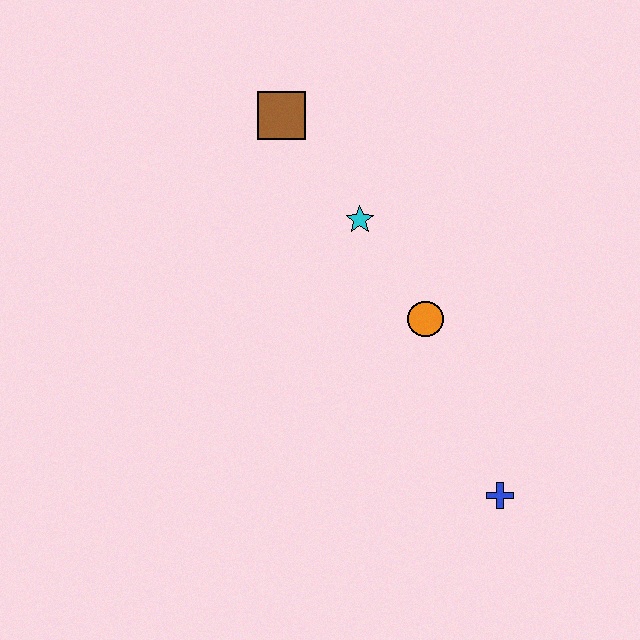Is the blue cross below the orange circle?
Yes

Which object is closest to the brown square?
The cyan star is closest to the brown square.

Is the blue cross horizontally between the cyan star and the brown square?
No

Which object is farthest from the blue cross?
The brown square is farthest from the blue cross.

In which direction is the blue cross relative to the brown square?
The blue cross is below the brown square.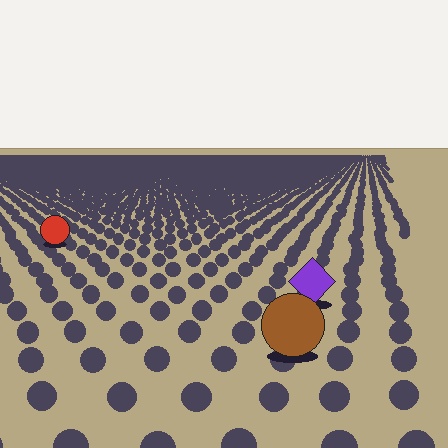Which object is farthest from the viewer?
The red circle is farthest from the viewer. It appears smaller and the ground texture around it is denser.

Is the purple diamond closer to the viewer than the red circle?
Yes. The purple diamond is closer — you can tell from the texture gradient: the ground texture is coarser near it.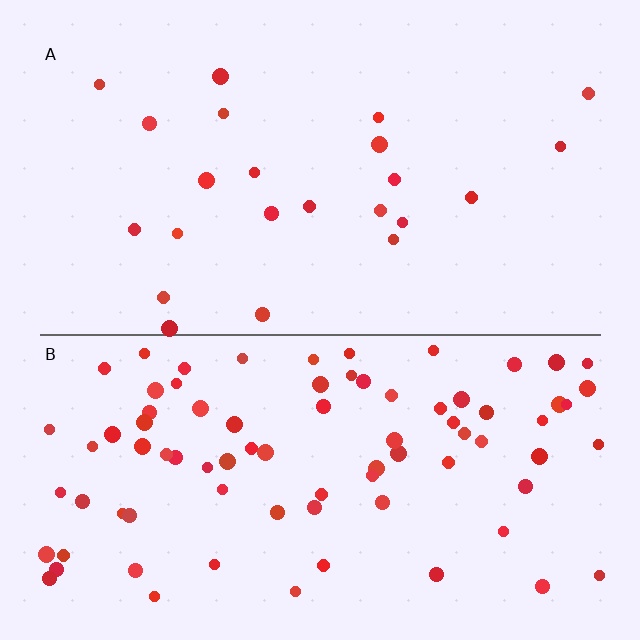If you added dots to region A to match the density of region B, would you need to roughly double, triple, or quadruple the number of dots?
Approximately quadruple.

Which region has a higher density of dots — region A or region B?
B (the bottom).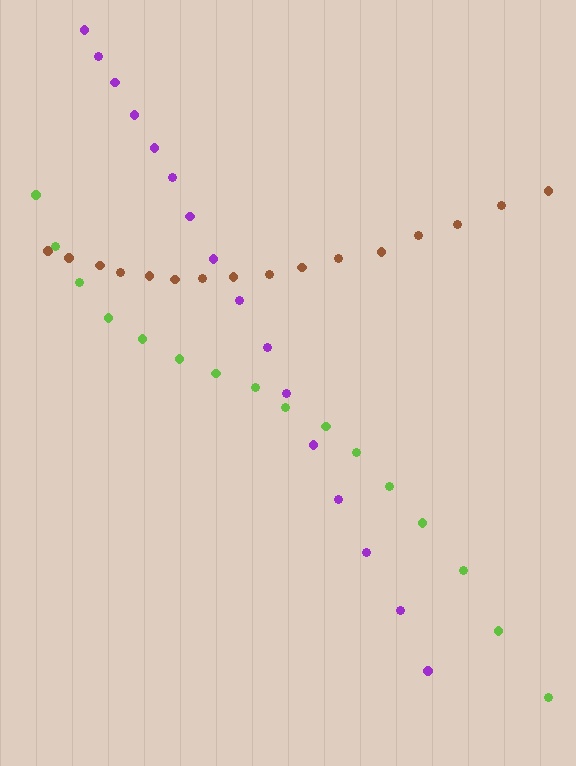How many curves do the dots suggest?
There are 3 distinct paths.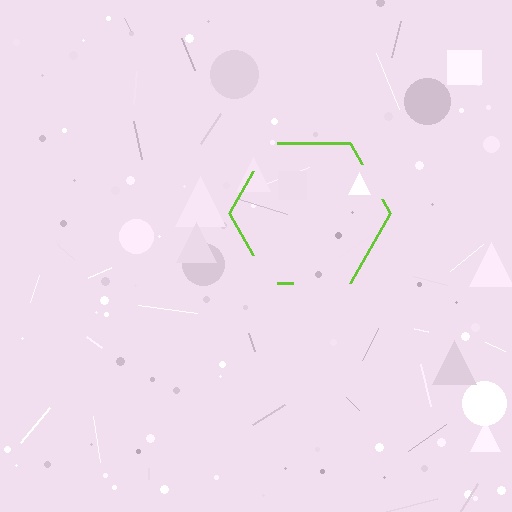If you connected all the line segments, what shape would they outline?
They would outline a hexagon.